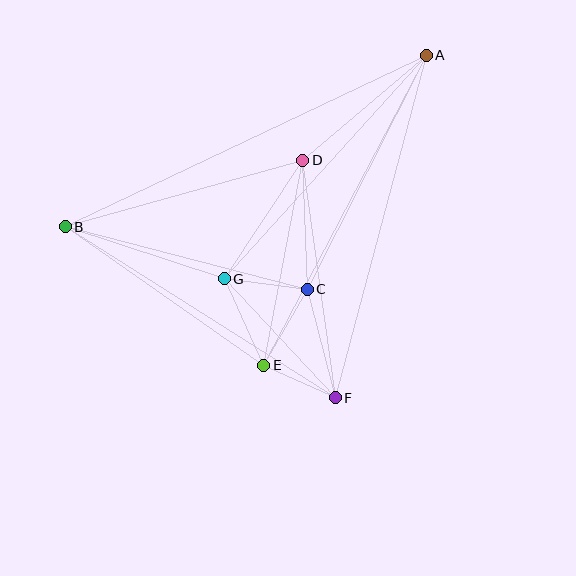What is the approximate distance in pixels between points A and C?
The distance between A and C is approximately 262 pixels.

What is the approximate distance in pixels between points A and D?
The distance between A and D is approximately 162 pixels.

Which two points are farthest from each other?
Points A and B are farthest from each other.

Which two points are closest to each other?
Points E and F are closest to each other.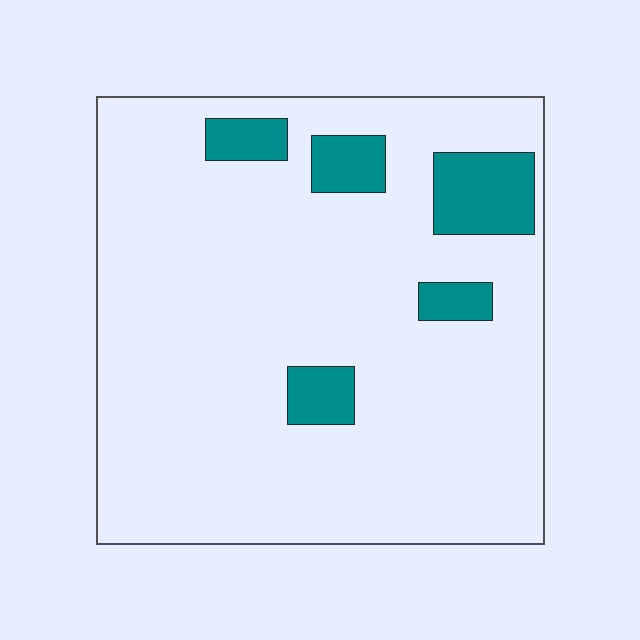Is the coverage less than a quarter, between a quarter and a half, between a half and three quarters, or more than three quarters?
Less than a quarter.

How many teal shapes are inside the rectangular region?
5.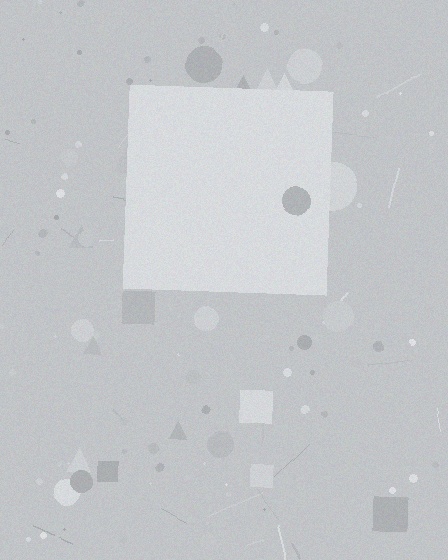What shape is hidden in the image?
A square is hidden in the image.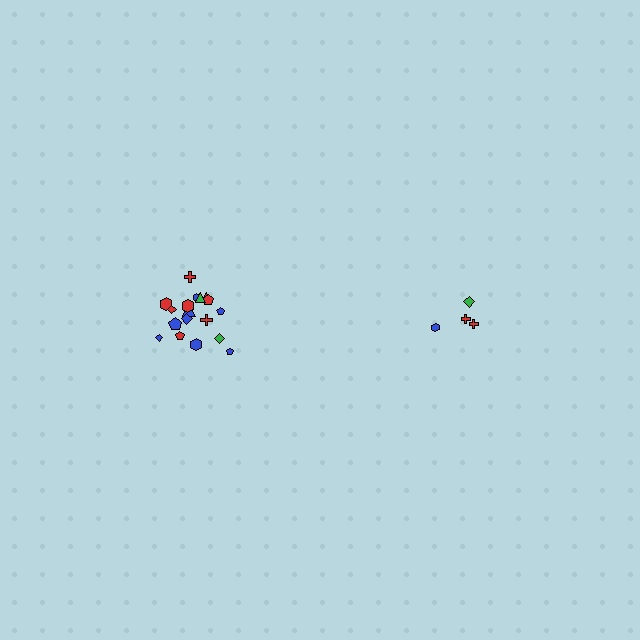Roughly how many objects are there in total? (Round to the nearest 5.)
Roughly 20 objects in total.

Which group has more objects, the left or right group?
The left group.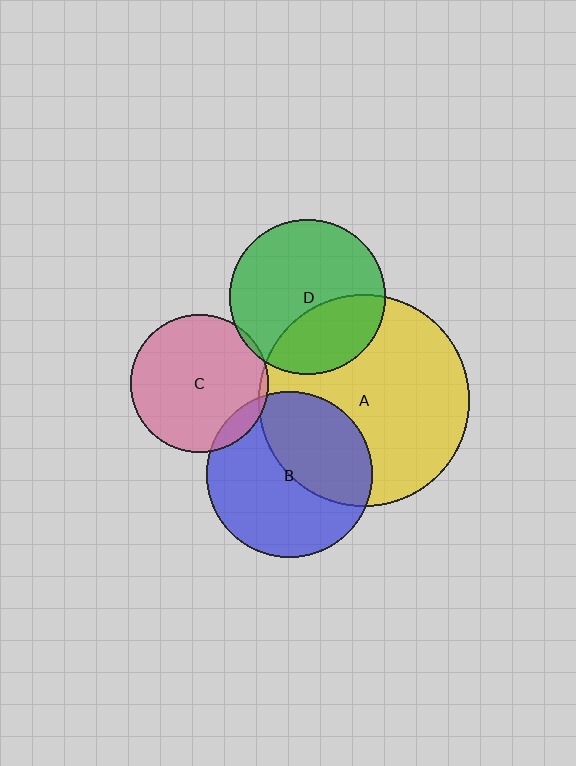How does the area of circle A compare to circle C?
Approximately 2.3 times.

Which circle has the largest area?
Circle A (yellow).